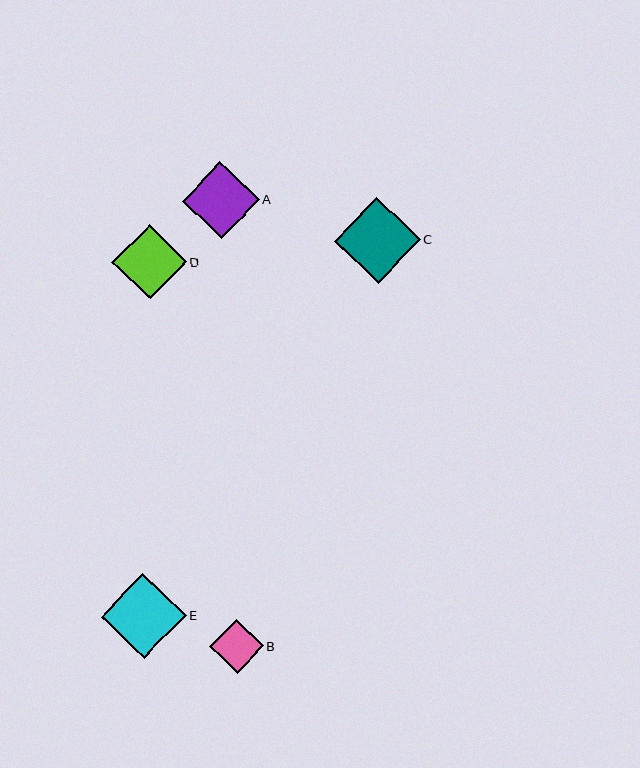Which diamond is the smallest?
Diamond B is the smallest with a size of approximately 54 pixels.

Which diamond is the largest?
Diamond C is the largest with a size of approximately 86 pixels.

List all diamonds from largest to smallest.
From largest to smallest: C, E, A, D, B.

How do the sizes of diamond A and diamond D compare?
Diamond A and diamond D are approximately the same size.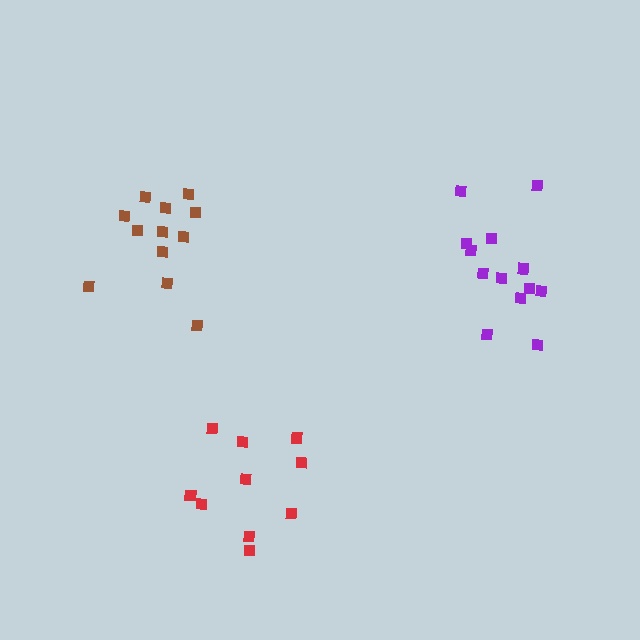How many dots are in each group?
Group 1: 12 dots, Group 2: 13 dots, Group 3: 10 dots (35 total).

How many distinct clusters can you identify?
There are 3 distinct clusters.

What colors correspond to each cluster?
The clusters are colored: brown, purple, red.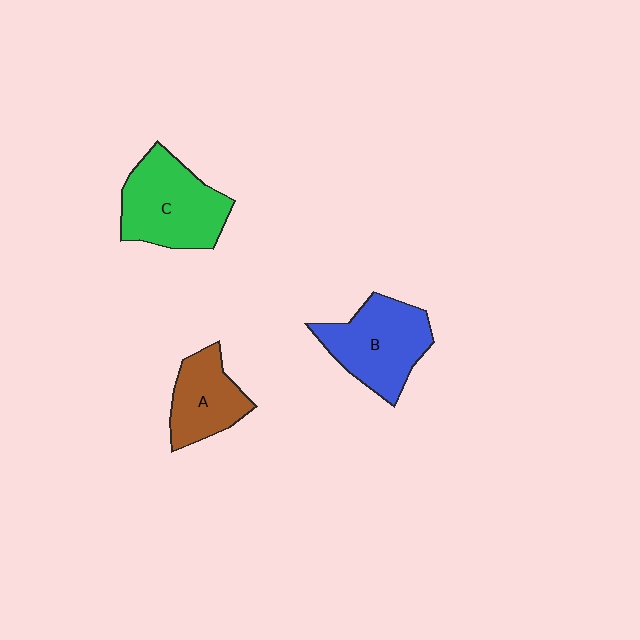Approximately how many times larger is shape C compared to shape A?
Approximately 1.5 times.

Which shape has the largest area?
Shape C (green).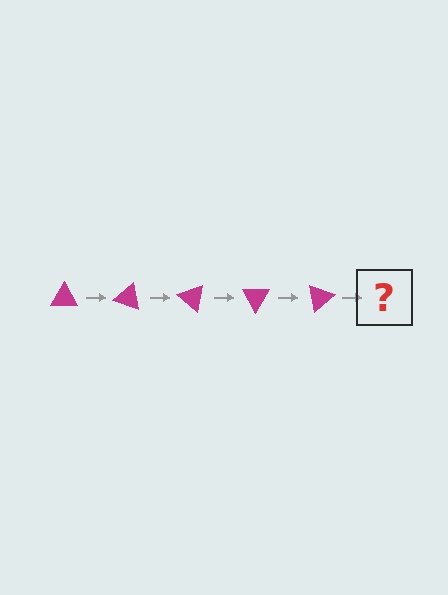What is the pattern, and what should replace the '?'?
The pattern is that the triangle rotates 20 degrees each step. The '?' should be a magenta triangle rotated 100 degrees.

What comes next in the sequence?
The next element should be a magenta triangle rotated 100 degrees.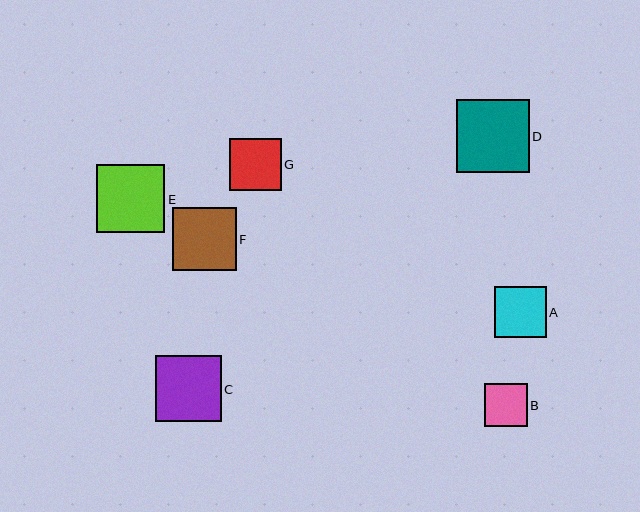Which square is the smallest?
Square B is the smallest with a size of approximately 43 pixels.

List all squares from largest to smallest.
From largest to smallest: D, E, C, F, G, A, B.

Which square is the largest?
Square D is the largest with a size of approximately 73 pixels.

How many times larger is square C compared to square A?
Square C is approximately 1.3 times the size of square A.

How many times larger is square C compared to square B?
Square C is approximately 1.5 times the size of square B.